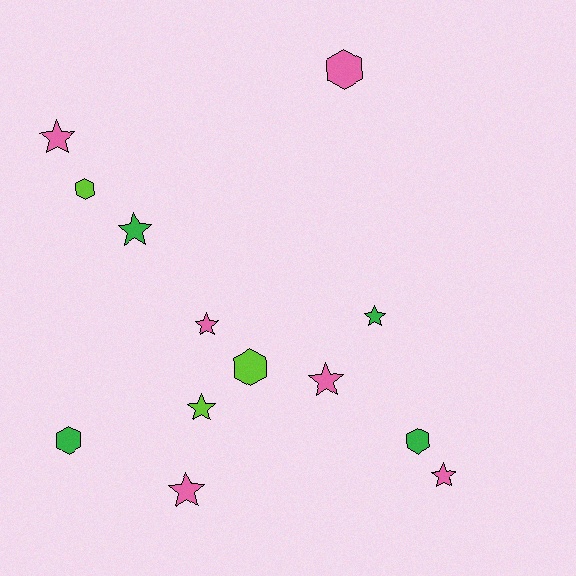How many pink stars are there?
There are 5 pink stars.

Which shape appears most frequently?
Star, with 8 objects.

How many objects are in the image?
There are 13 objects.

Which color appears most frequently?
Pink, with 6 objects.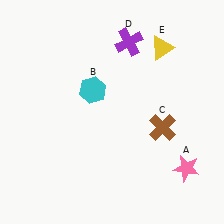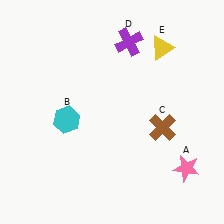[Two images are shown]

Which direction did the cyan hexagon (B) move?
The cyan hexagon (B) moved down.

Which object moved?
The cyan hexagon (B) moved down.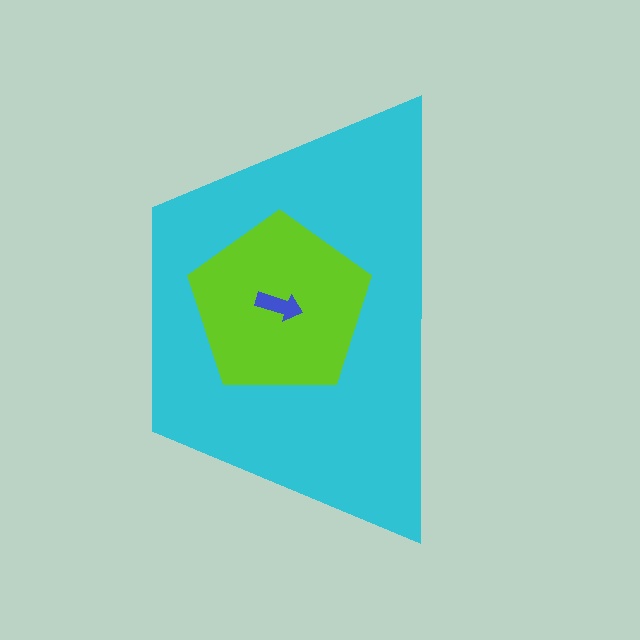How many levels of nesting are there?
3.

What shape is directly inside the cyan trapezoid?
The lime pentagon.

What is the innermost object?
The blue arrow.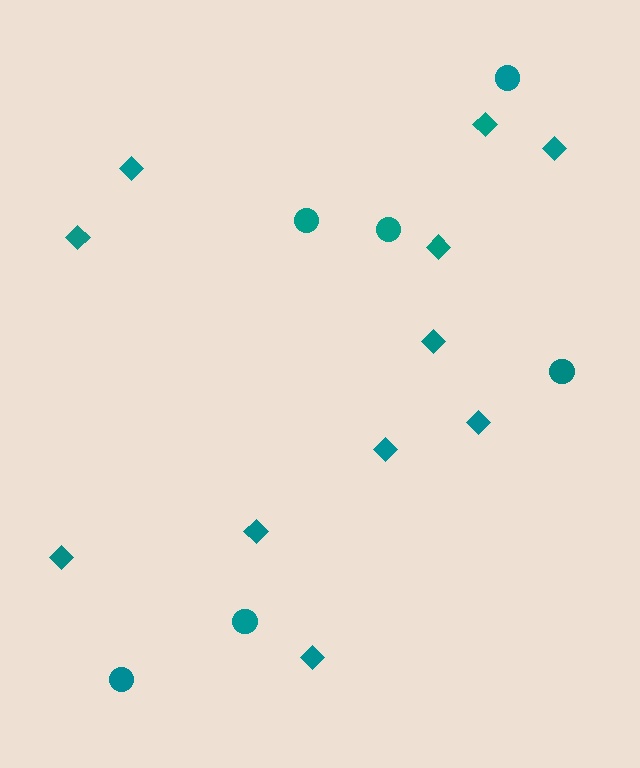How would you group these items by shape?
There are 2 groups: one group of diamonds (11) and one group of circles (6).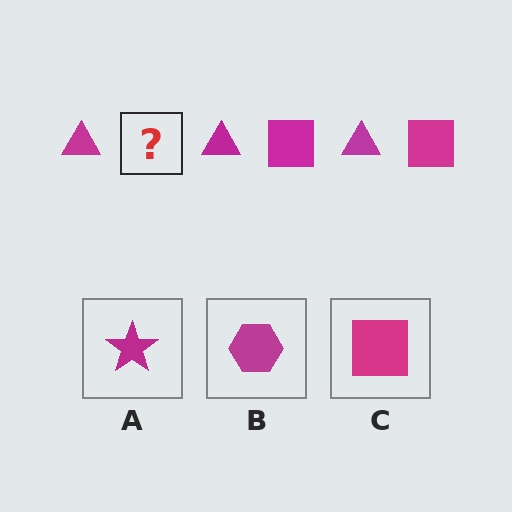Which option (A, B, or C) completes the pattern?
C.